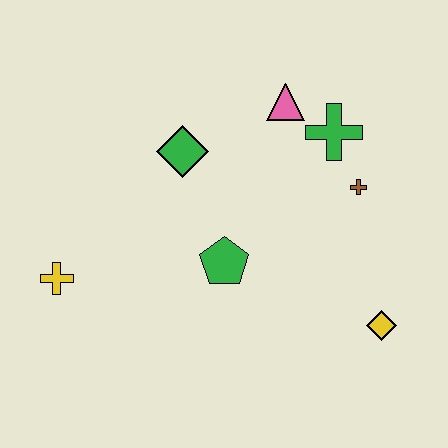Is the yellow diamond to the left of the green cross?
No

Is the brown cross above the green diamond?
No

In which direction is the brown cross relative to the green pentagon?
The brown cross is to the right of the green pentagon.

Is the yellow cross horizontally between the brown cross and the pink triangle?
No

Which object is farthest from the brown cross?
The yellow cross is farthest from the brown cross.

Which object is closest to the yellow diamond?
The brown cross is closest to the yellow diamond.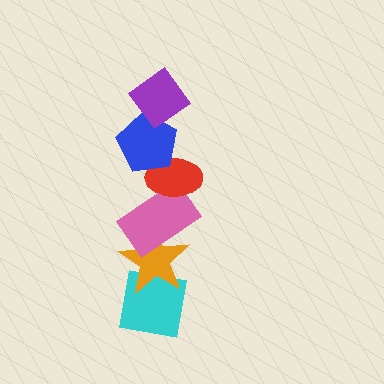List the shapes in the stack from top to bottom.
From top to bottom: the purple diamond, the blue pentagon, the red ellipse, the pink rectangle, the orange star, the cyan square.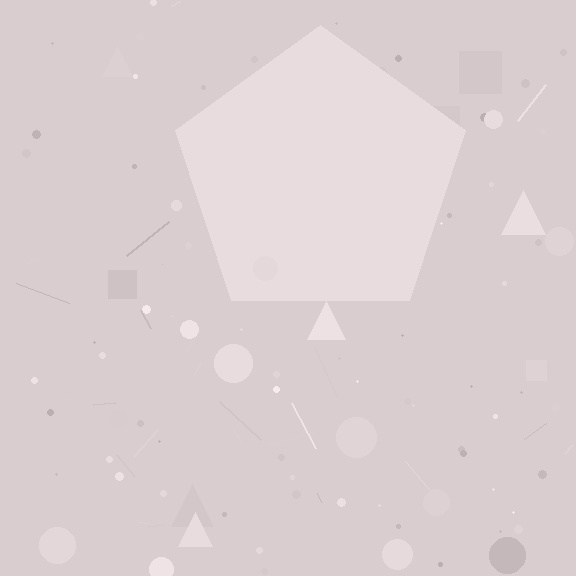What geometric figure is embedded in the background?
A pentagon is embedded in the background.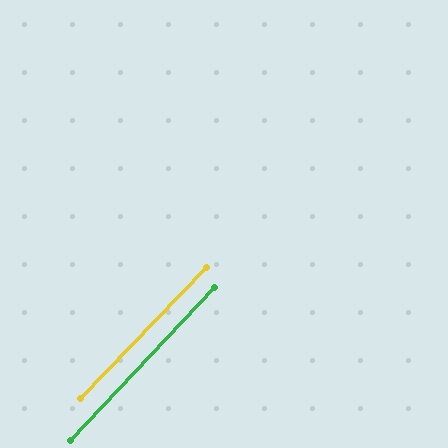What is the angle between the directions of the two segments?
Approximately 0 degrees.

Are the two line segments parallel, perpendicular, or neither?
Parallel — their directions differ by only 0.2°.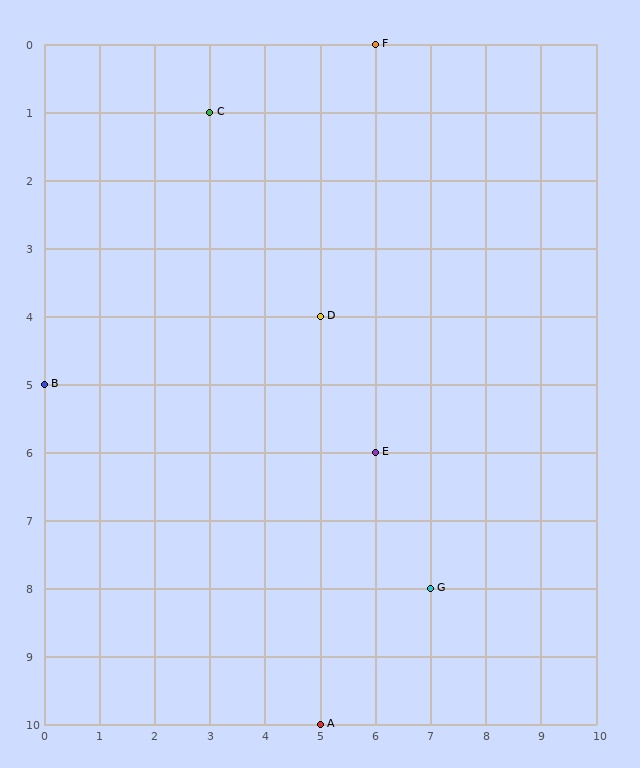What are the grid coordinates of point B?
Point B is at grid coordinates (0, 5).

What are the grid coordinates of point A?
Point A is at grid coordinates (5, 10).